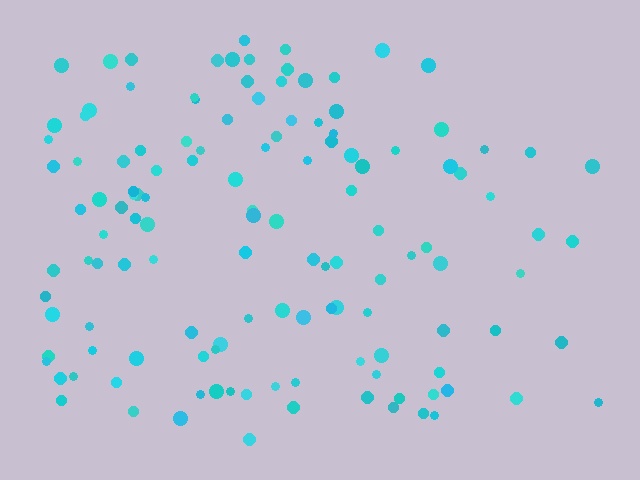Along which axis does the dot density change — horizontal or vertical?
Horizontal.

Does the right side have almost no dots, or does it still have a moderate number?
Still a moderate number, just noticeably fewer than the left.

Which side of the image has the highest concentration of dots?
The left.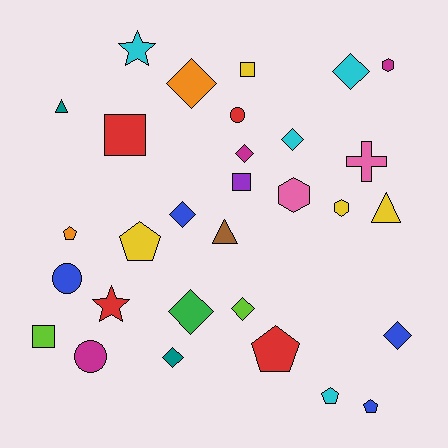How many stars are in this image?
There are 2 stars.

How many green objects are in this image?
There is 1 green object.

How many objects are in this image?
There are 30 objects.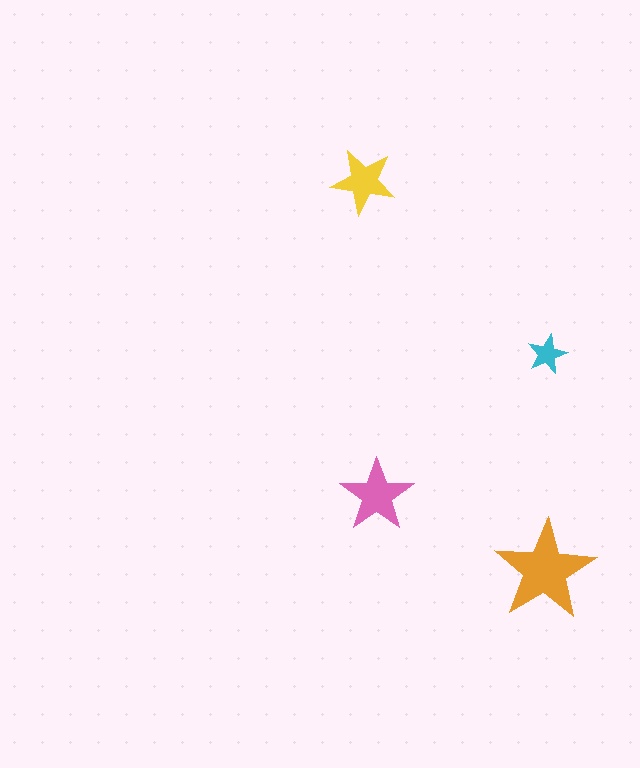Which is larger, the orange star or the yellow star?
The orange one.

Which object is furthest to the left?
The yellow star is leftmost.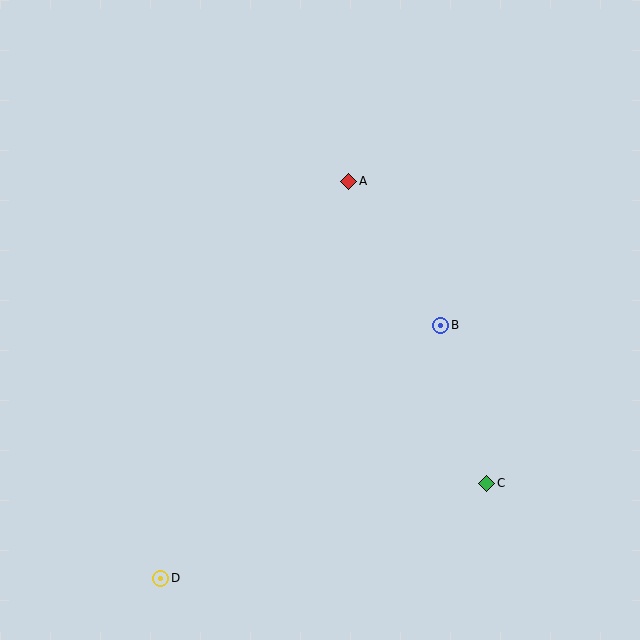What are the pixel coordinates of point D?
Point D is at (161, 578).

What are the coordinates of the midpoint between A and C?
The midpoint between A and C is at (418, 332).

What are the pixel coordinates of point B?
Point B is at (440, 325).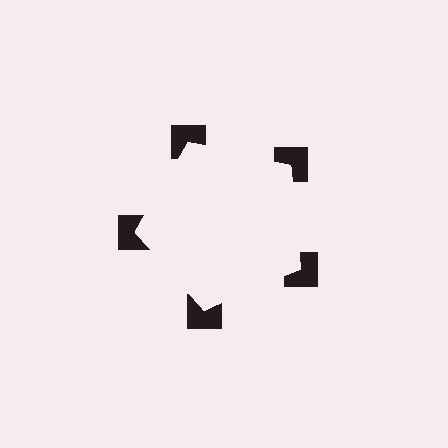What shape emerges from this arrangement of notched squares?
An illusory pentagon — its edges are inferred from the aligned wedge cuts in the notched squares, not physically drawn.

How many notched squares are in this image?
There are 5 — one at each vertex of the illusory pentagon.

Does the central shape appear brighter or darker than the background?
It typically appears slightly brighter than the background, even though no actual brightness change is drawn.